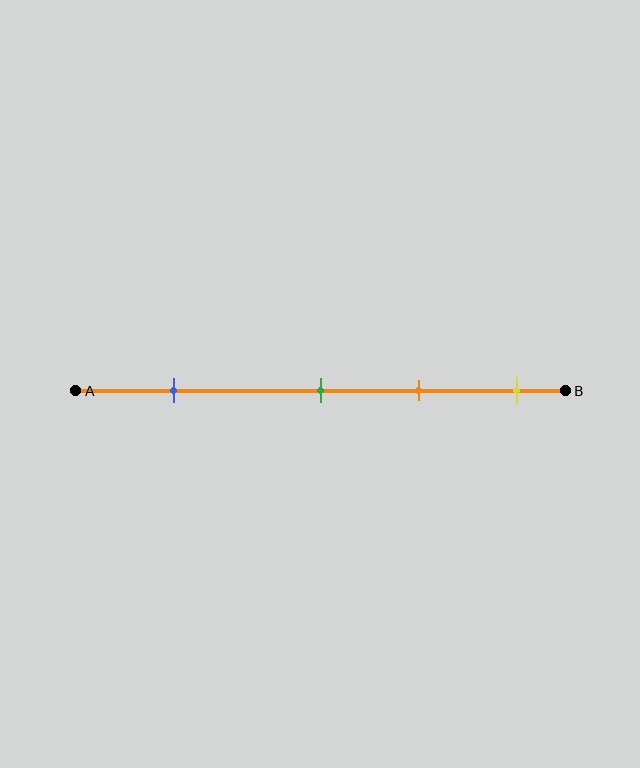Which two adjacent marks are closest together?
The green and orange marks are the closest adjacent pair.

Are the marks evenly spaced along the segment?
No, the marks are not evenly spaced.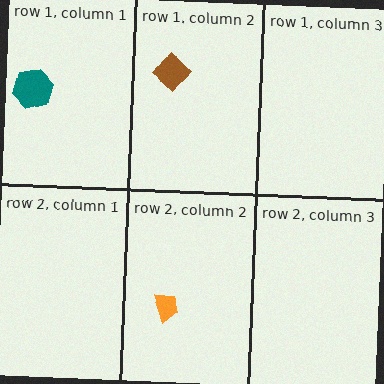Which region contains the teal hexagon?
The row 1, column 1 region.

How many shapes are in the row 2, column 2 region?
1.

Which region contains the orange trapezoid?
The row 2, column 2 region.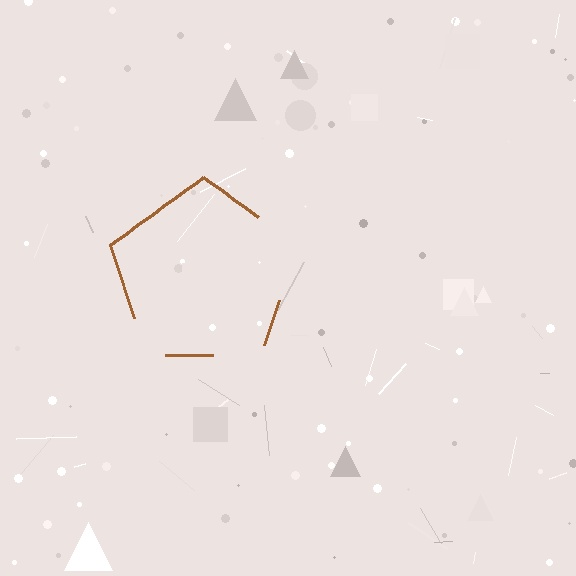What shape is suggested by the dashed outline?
The dashed outline suggests a pentagon.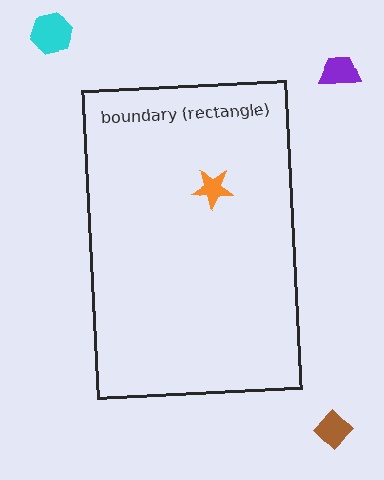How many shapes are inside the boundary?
1 inside, 3 outside.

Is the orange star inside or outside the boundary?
Inside.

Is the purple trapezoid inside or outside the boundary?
Outside.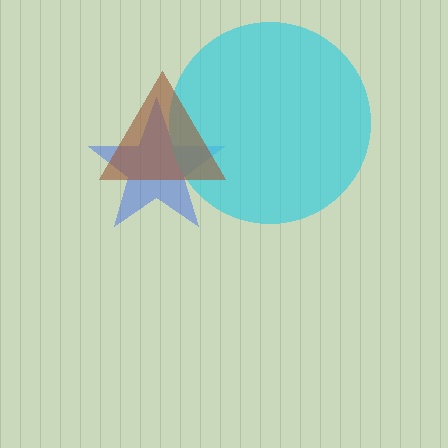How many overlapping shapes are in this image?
There are 3 overlapping shapes in the image.